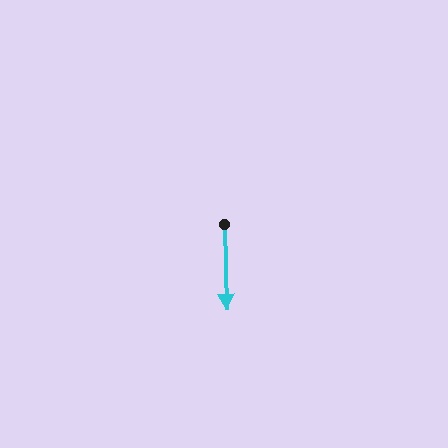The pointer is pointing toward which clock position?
Roughly 6 o'clock.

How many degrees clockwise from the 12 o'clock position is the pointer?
Approximately 178 degrees.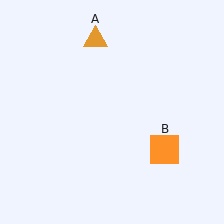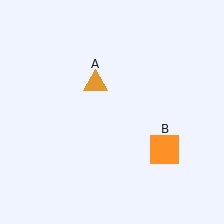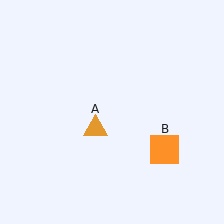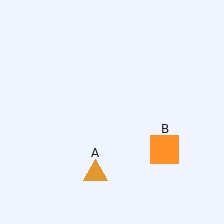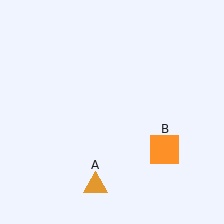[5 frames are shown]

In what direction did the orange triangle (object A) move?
The orange triangle (object A) moved down.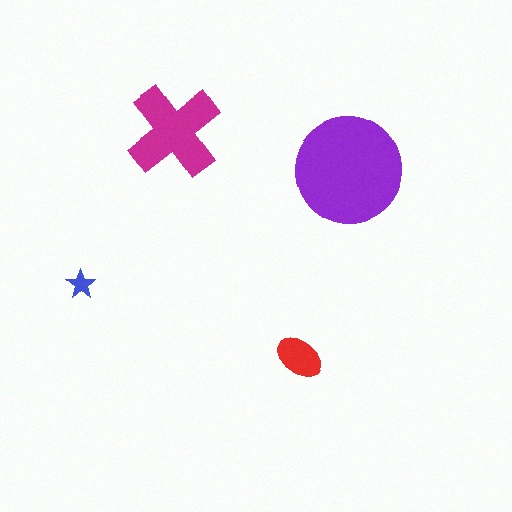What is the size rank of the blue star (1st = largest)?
4th.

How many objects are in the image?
There are 4 objects in the image.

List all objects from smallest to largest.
The blue star, the red ellipse, the magenta cross, the purple circle.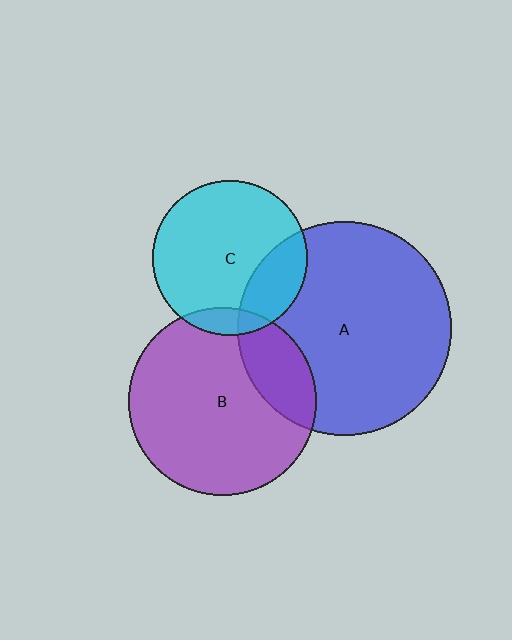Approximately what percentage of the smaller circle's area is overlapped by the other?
Approximately 10%.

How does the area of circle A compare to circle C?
Approximately 1.9 times.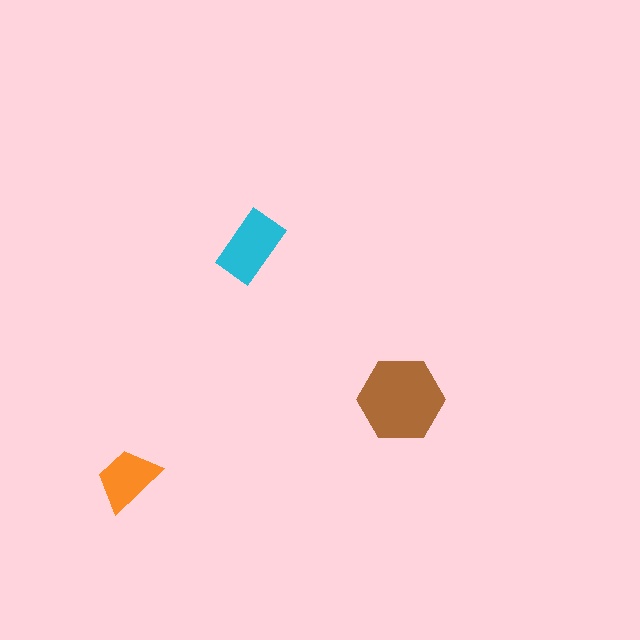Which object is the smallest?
The orange trapezoid.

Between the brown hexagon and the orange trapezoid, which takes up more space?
The brown hexagon.